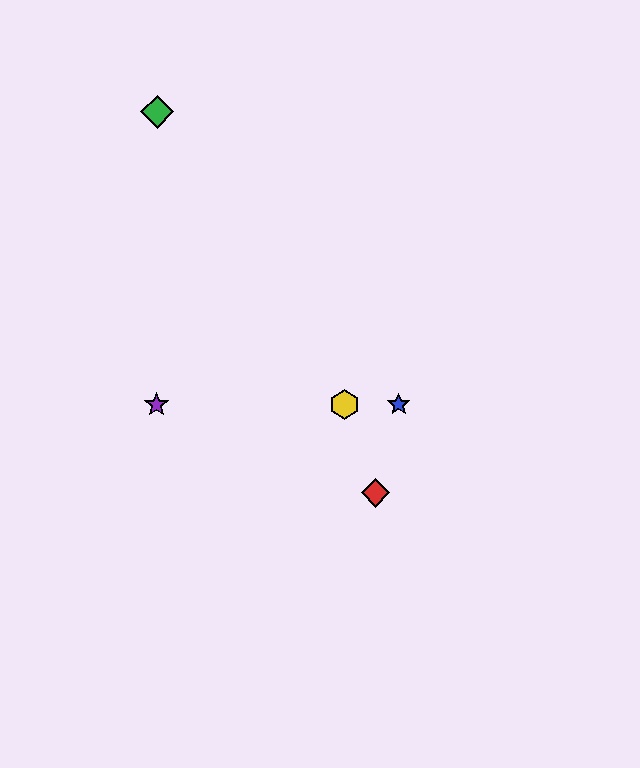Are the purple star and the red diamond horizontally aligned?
No, the purple star is at y≈404 and the red diamond is at y≈493.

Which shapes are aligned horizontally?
The blue star, the yellow hexagon, the purple star are aligned horizontally.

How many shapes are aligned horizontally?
3 shapes (the blue star, the yellow hexagon, the purple star) are aligned horizontally.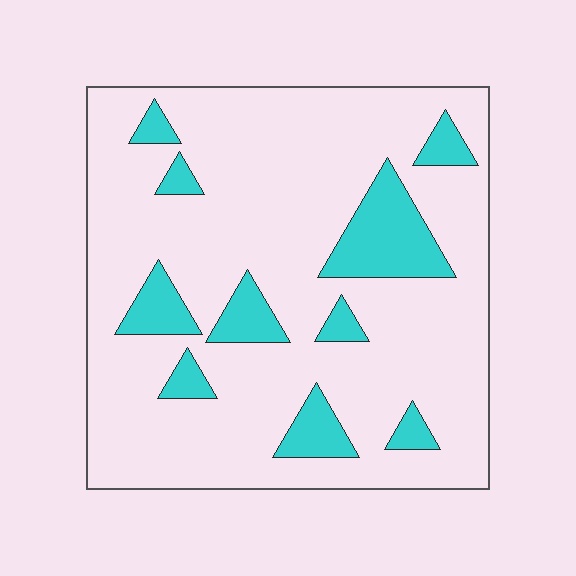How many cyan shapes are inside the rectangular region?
10.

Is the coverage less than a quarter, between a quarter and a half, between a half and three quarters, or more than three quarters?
Less than a quarter.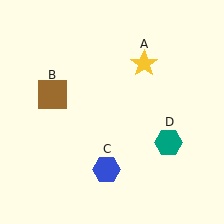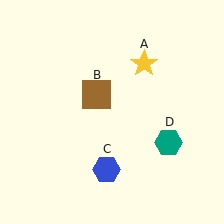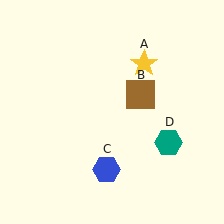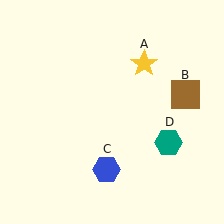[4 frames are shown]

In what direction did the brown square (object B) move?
The brown square (object B) moved right.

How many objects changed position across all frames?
1 object changed position: brown square (object B).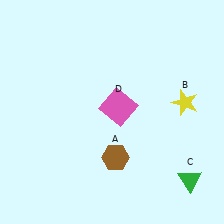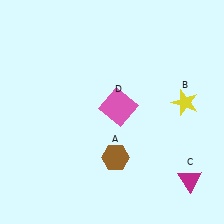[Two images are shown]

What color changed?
The triangle (C) changed from green in Image 1 to magenta in Image 2.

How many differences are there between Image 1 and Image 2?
There is 1 difference between the two images.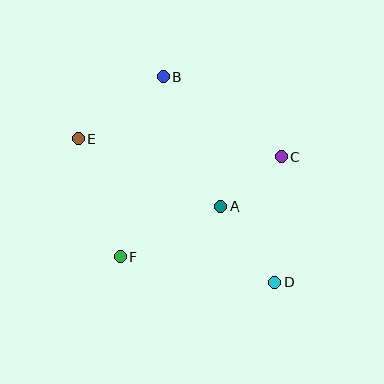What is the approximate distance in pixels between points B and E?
The distance between B and E is approximately 106 pixels.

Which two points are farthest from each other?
Points D and E are farthest from each other.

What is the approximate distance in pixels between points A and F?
The distance between A and F is approximately 112 pixels.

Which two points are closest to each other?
Points A and C are closest to each other.